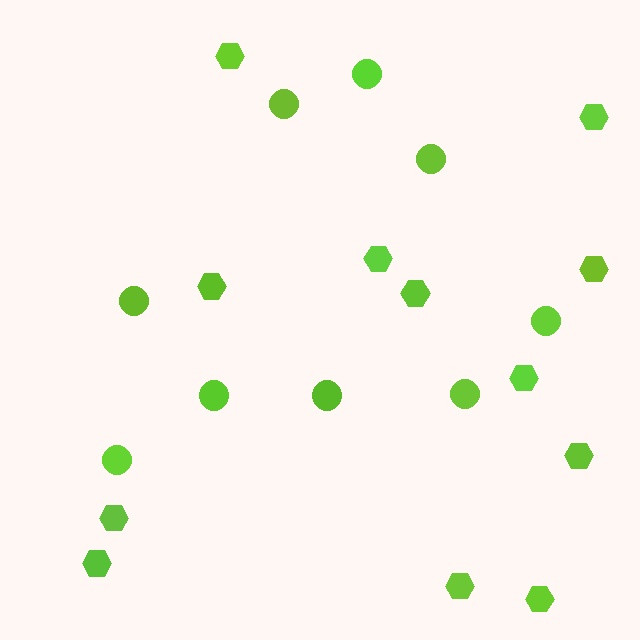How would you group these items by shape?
There are 2 groups: one group of hexagons (12) and one group of circles (9).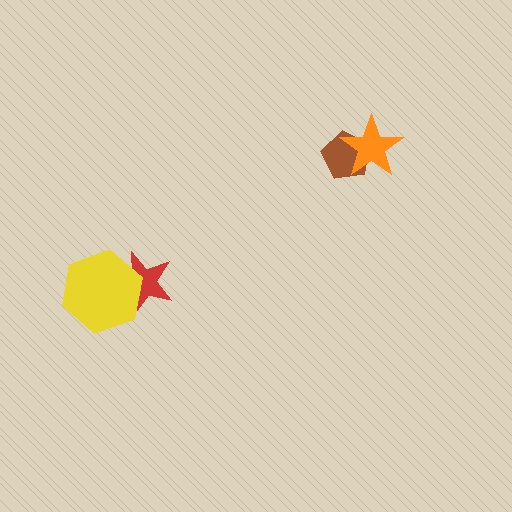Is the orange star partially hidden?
No, no other shape covers it.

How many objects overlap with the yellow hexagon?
1 object overlaps with the yellow hexagon.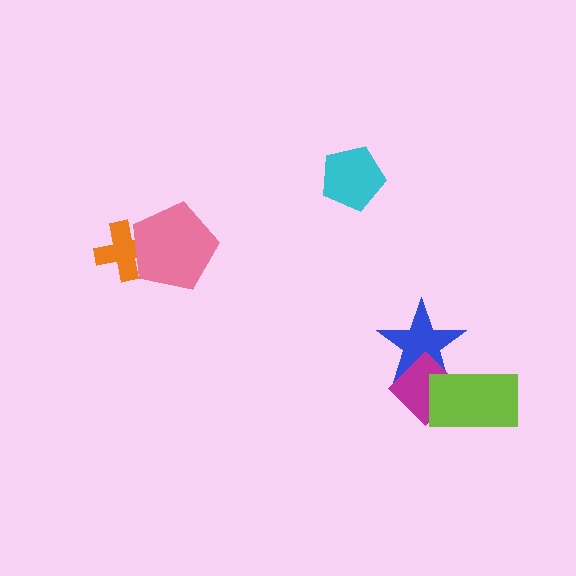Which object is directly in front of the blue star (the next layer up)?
The magenta diamond is directly in front of the blue star.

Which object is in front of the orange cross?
The pink pentagon is in front of the orange cross.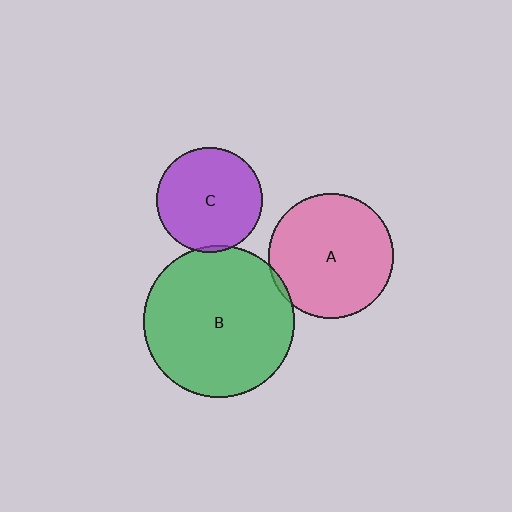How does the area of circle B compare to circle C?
Approximately 2.1 times.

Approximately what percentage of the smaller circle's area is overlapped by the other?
Approximately 5%.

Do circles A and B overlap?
Yes.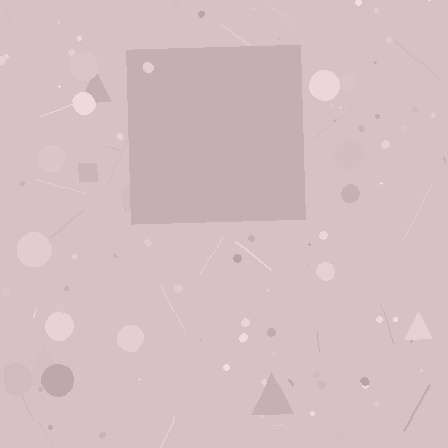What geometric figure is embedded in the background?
A square is embedded in the background.